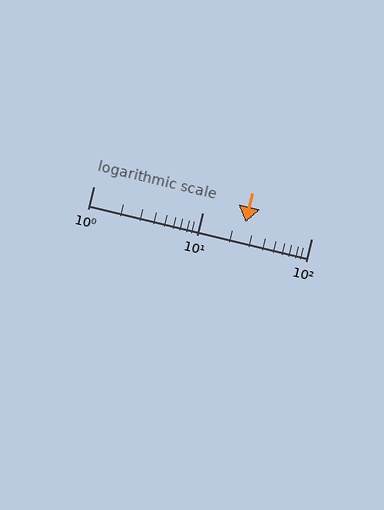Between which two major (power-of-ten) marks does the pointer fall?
The pointer is between 10 and 100.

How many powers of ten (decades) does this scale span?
The scale spans 2 decades, from 1 to 100.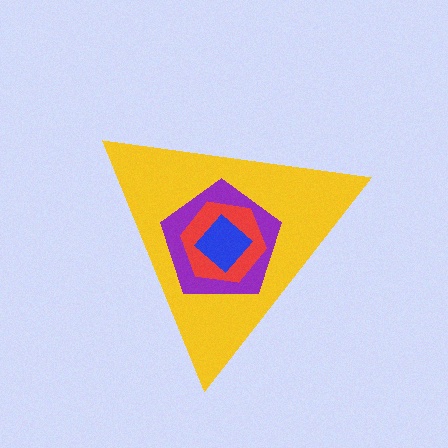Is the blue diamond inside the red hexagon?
Yes.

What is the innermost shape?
The blue diamond.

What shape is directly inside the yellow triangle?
The purple pentagon.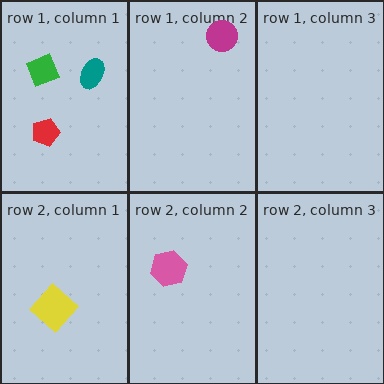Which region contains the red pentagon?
The row 1, column 1 region.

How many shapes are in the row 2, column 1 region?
1.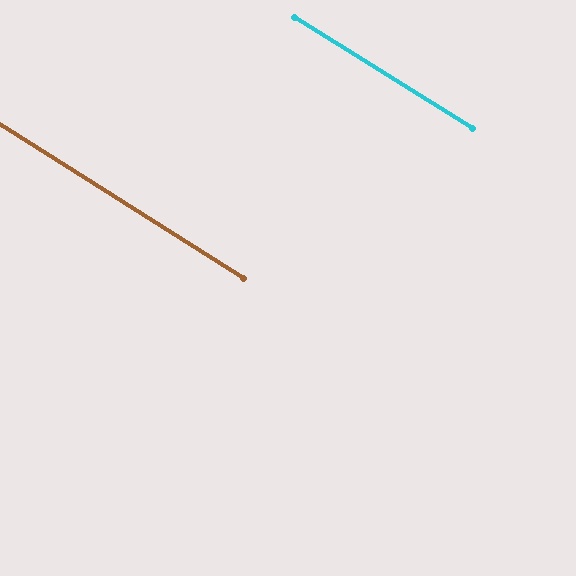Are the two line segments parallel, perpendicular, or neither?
Parallel — their directions differ by only 0.2°.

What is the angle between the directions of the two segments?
Approximately 0 degrees.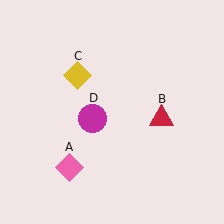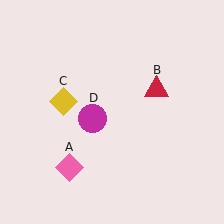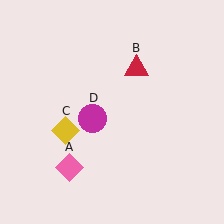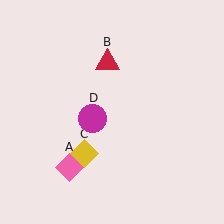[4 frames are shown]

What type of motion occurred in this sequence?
The red triangle (object B), yellow diamond (object C) rotated counterclockwise around the center of the scene.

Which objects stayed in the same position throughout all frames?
Pink diamond (object A) and magenta circle (object D) remained stationary.